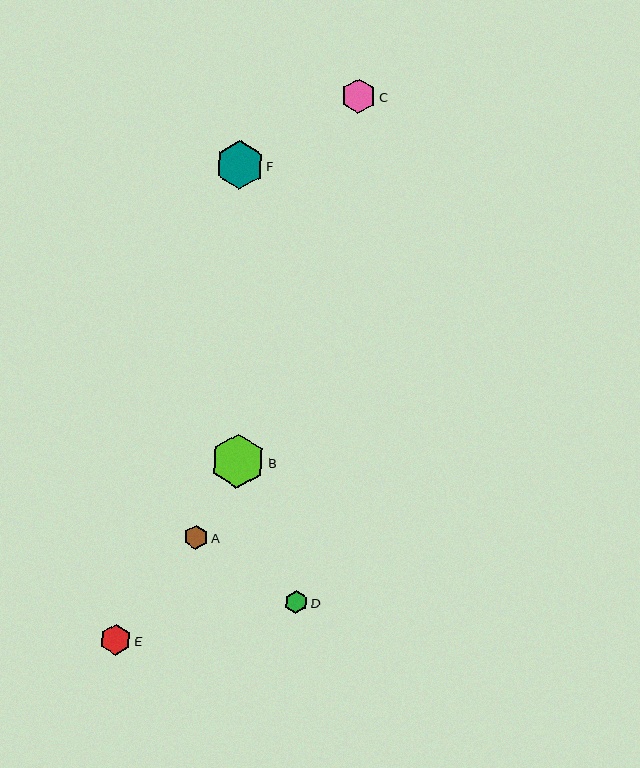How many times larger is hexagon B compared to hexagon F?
Hexagon B is approximately 1.1 times the size of hexagon F.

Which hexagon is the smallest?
Hexagon D is the smallest with a size of approximately 23 pixels.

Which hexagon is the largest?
Hexagon B is the largest with a size of approximately 54 pixels.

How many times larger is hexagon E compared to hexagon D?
Hexagon E is approximately 1.4 times the size of hexagon D.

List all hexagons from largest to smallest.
From largest to smallest: B, F, C, E, A, D.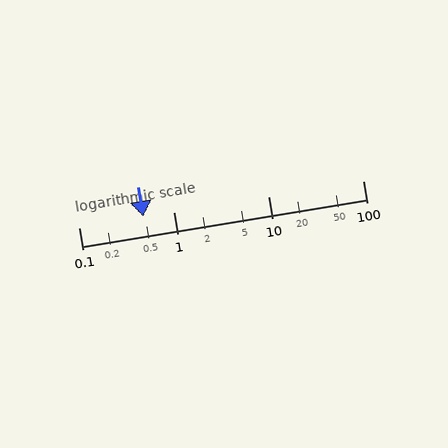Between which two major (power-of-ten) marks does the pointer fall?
The pointer is between 0.1 and 1.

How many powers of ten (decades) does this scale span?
The scale spans 3 decades, from 0.1 to 100.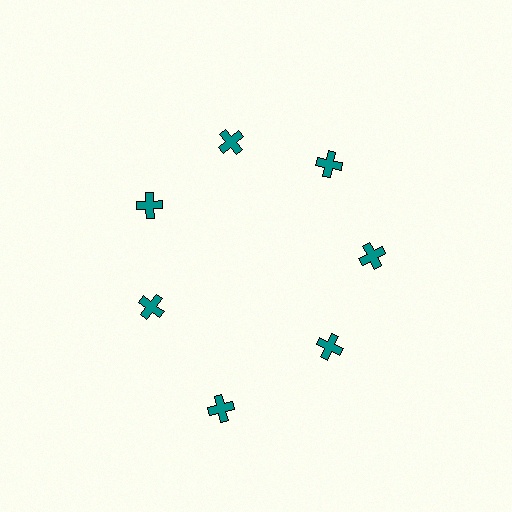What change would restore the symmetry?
The symmetry would be restored by moving it inward, back onto the ring so that all 7 crosses sit at equal angles and equal distance from the center.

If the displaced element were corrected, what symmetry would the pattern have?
It would have 7-fold rotational symmetry — the pattern would map onto itself every 51 degrees.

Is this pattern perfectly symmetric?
No. The 7 teal crosses are arranged in a ring, but one element near the 6 o'clock position is pushed outward from the center, breaking the 7-fold rotational symmetry.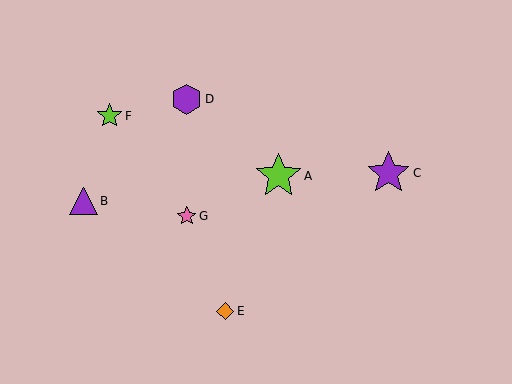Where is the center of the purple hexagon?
The center of the purple hexagon is at (187, 99).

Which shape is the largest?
The lime star (labeled A) is the largest.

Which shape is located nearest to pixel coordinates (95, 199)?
The purple triangle (labeled B) at (84, 201) is nearest to that location.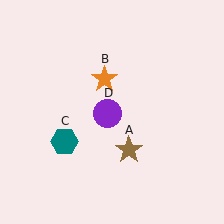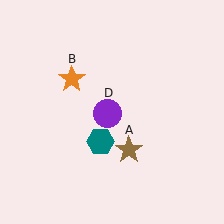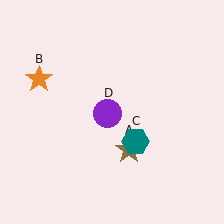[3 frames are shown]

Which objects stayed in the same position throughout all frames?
Brown star (object A) and purple circle (object D) remained stationary.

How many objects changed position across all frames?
2 objects changed position: orange star (object B), teal hexagon (object C).